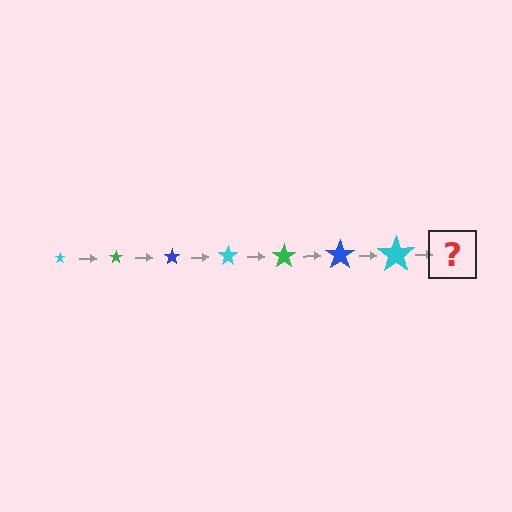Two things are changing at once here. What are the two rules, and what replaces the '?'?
The two rules are that the star grows larger each step and the color cycles through cyan, green, and blue. The '?' should be a green star, larger than the previous one.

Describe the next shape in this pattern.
It should be a green star, larger than the previous one.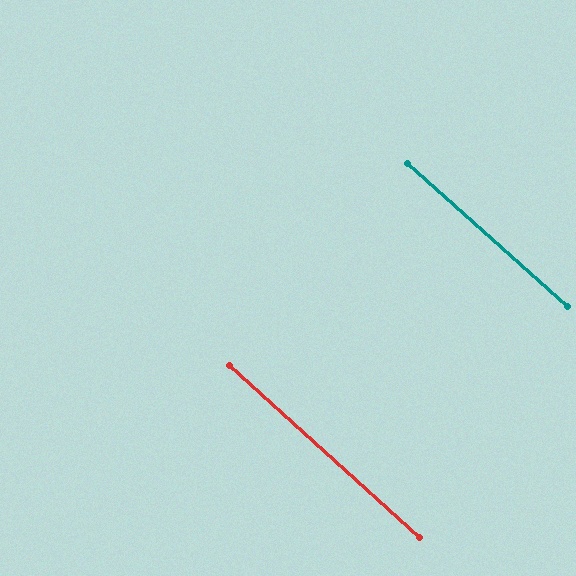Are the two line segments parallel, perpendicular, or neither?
Parallel — their directions differ by only 0.4°.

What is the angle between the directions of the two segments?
Approximately 0 degrees.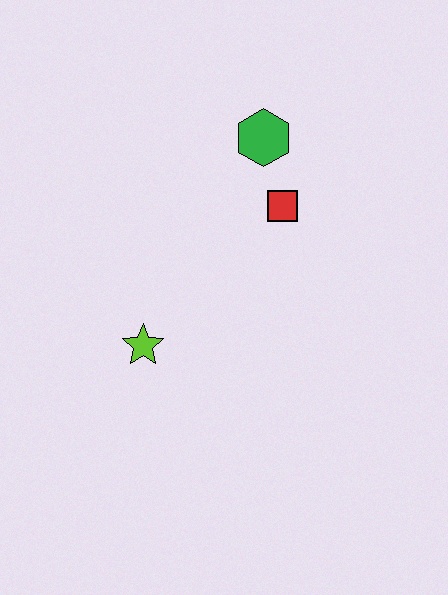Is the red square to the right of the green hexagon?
Yes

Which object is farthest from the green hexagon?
The lime star is farthest from the green hexagon.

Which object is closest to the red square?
The green hexagon is closest to the red square.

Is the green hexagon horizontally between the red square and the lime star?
Yes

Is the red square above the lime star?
Yes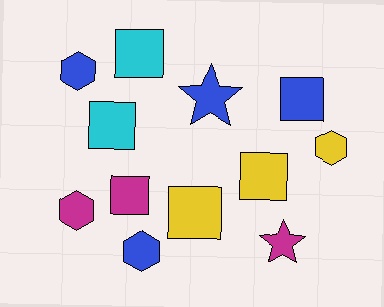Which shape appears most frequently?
Square, with 6 objects.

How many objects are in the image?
There are 12 objects.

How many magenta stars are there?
There is 1 magenta star.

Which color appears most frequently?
Blue, with 4 objects.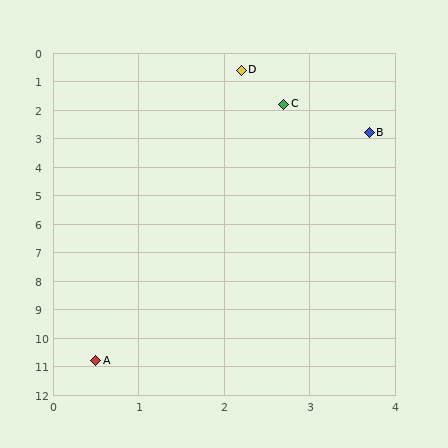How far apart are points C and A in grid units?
Points C and A are about 9.3 grid units apart.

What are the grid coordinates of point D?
Point D is at approximately (2.2, 0.6).